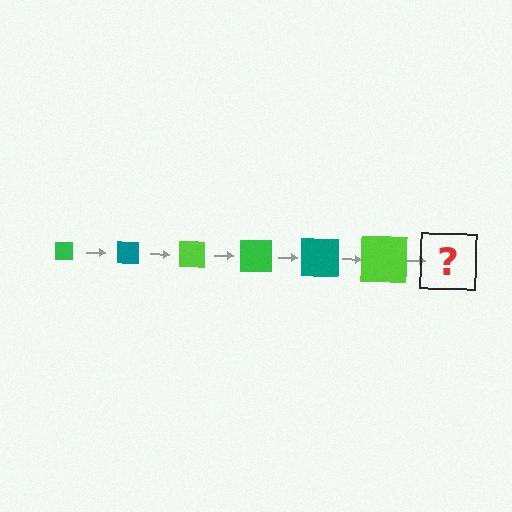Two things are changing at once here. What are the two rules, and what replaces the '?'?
The two rules are that the square grows larger each step and the color cycles through green, teal, and lime. The '?' should be a green square, larger than the previous one.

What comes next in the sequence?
The next element should be a green square, larger than the previous one.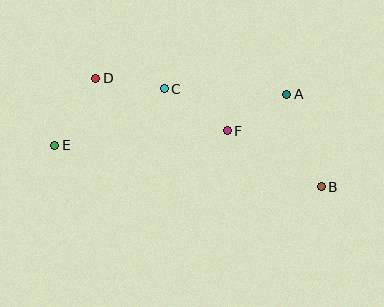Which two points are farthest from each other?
Points B and E are farthest from each other.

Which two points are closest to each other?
Points C and D are closest to each other.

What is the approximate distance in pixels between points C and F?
The distance between C and F is approximately 76 pixels.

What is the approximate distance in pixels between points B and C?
The distance between B and C is approximately 185 pixels.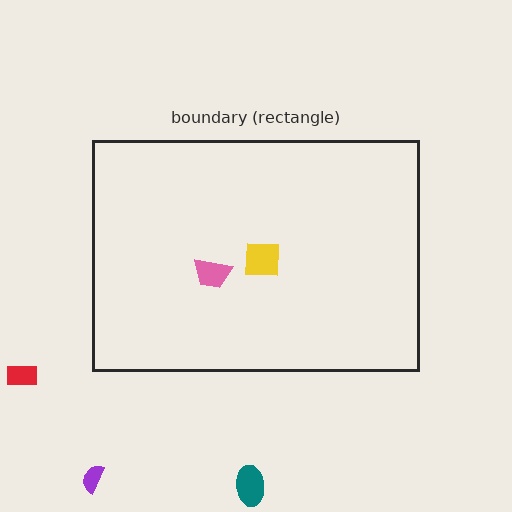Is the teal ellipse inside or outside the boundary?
Outside.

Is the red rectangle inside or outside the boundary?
Outside.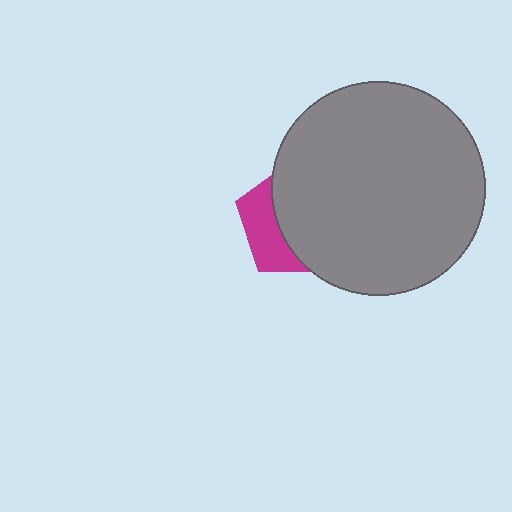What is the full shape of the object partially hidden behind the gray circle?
The partially hidden object is a magenta pentagon.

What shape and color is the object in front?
The object in front is a gray circle.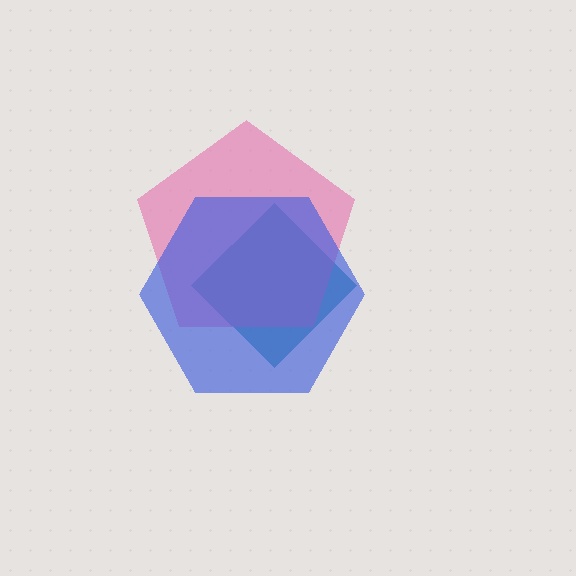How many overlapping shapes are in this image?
There are 3 overlapping shapes in the image.